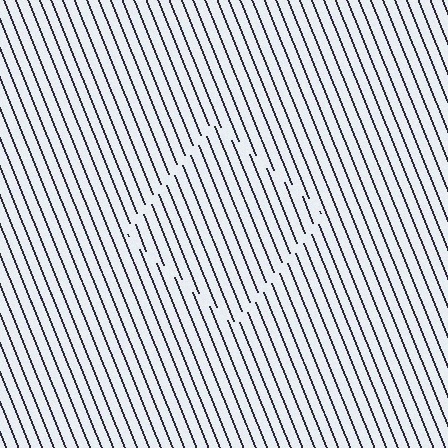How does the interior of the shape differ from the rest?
The interior of the shape contains the same grating, shifted by half a period — the contour is defined by the phase discontinuity where line-ends from the inner and outer gratings abut.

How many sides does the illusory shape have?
4 sides — the line-ends trace a square.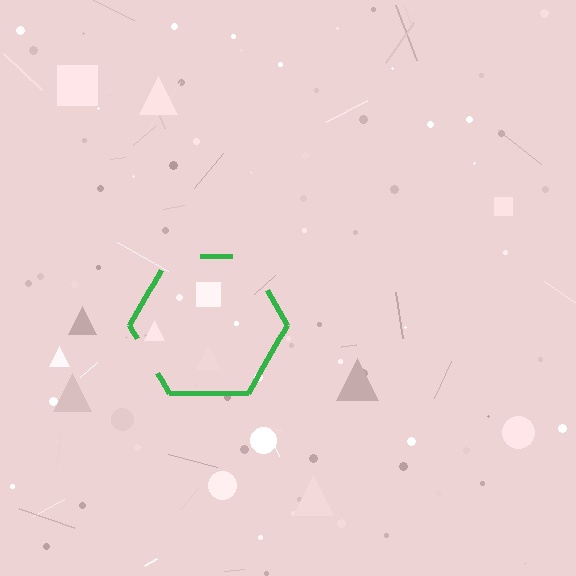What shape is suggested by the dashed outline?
The dashed outline suggests a hexagon.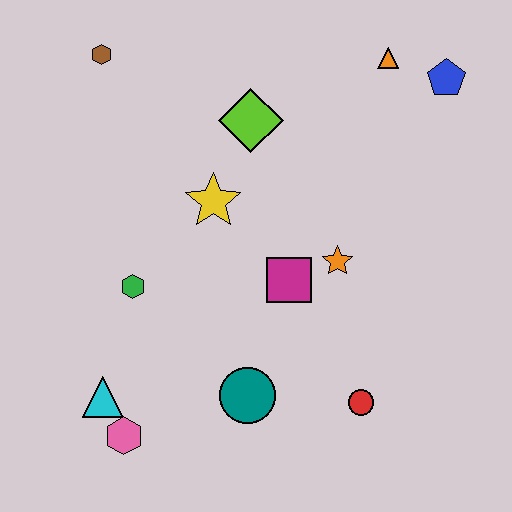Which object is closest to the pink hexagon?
The cyan triangle is closest to the pink hexagon.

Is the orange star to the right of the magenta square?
Yes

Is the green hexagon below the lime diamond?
Yes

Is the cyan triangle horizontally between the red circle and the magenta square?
No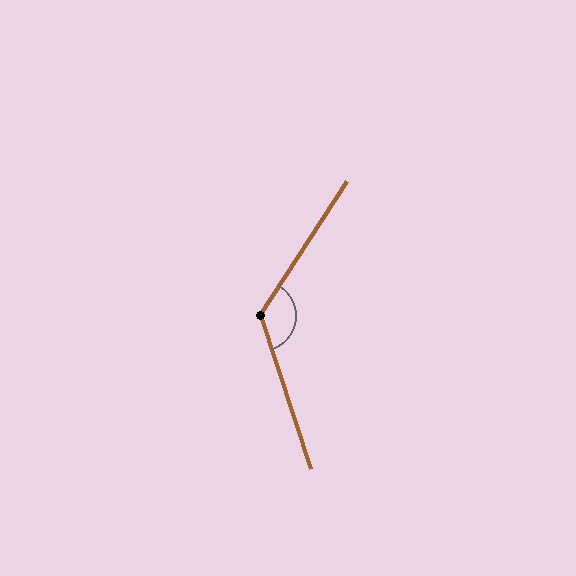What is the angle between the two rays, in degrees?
Approximately 129 degrees.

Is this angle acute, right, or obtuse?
It is obtuse.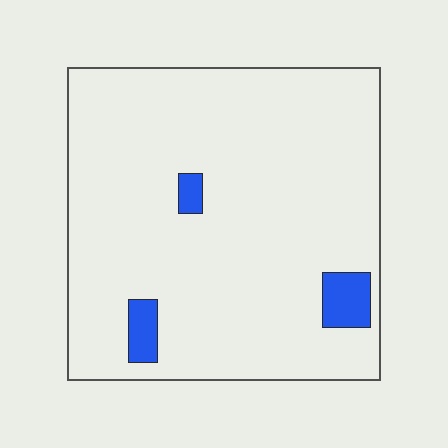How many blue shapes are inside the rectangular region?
3.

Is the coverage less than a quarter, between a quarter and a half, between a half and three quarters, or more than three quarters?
Less than a quarter.